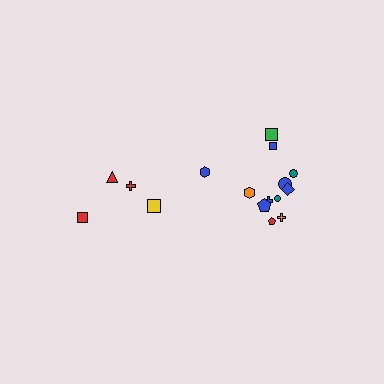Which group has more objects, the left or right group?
The right group.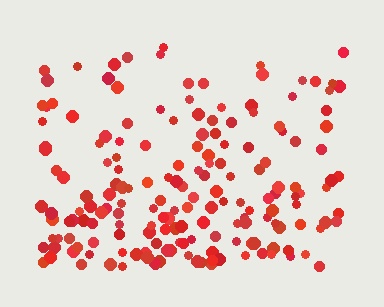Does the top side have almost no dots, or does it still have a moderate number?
Still a moderate number, just noticeably fewer than the bottom.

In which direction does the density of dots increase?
From top to bottom, with the bottom side densest.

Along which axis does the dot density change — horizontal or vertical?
Vertical.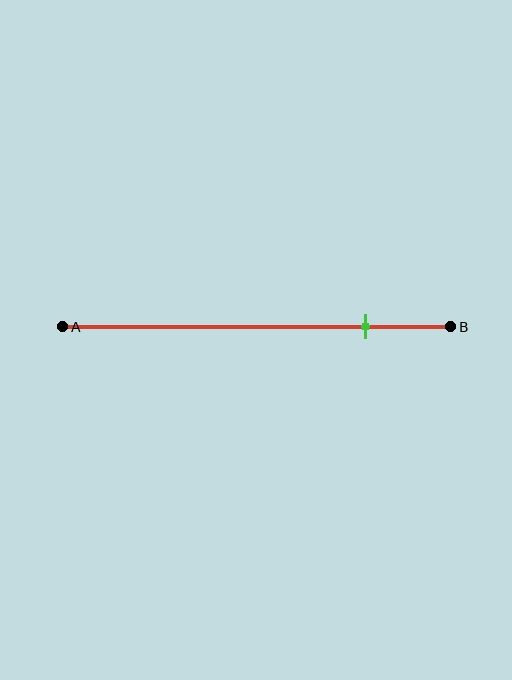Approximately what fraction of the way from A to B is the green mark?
The green mark is approximately 80% of the way from A to B.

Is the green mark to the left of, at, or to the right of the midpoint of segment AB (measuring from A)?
The green mark is to the right of the midpoint of segment AB.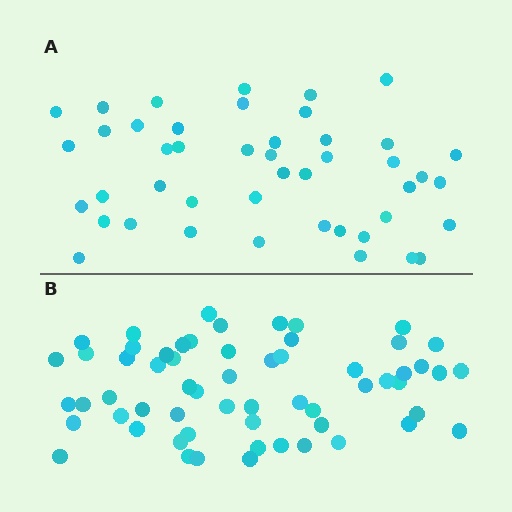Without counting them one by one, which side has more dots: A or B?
Region B (the bottom region) has more dots.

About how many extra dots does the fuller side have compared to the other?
Region B has approximately 15 more dots than region A.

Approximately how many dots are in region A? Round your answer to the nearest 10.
About 40 dots. (The exact count is 45, which rounds to 40.)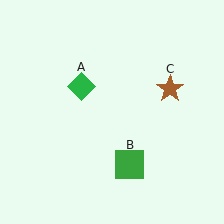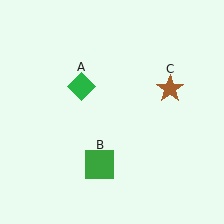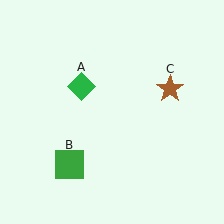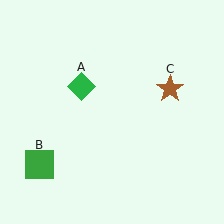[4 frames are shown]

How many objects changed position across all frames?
1 object changed position: green square (object B).